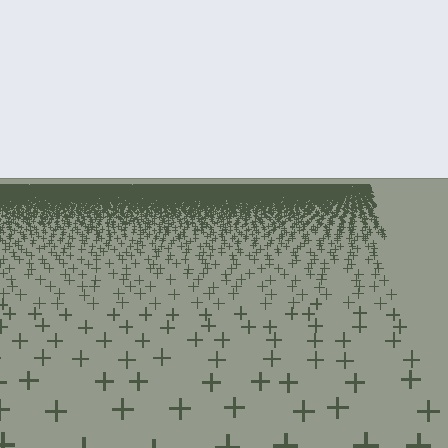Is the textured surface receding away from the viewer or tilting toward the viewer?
The surface is receding away from the viewer. Texture elements get smaller and denser toward the top.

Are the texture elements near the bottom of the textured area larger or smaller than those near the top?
Larger. Near the bottom, elements are closer to the viewer and appear at a bigger on-screen size.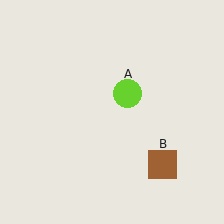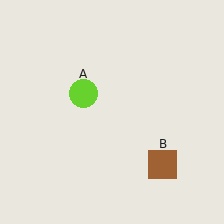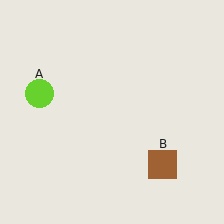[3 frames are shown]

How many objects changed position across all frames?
1 object changed position: lime circle (object A).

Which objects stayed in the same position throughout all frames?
Brown square (object B) remained stationary.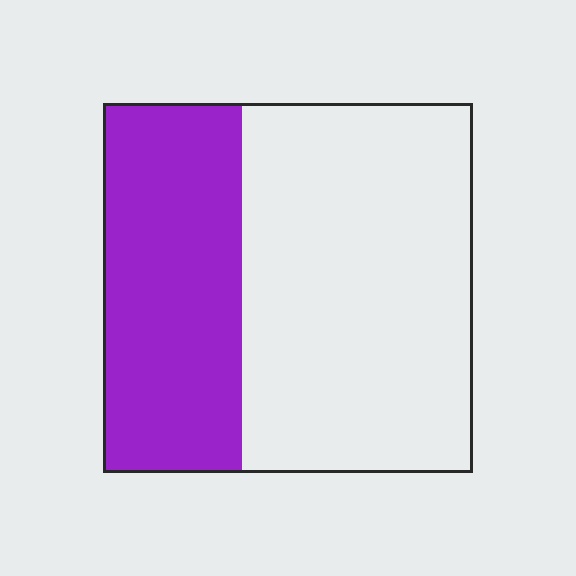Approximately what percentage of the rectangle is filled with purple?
Approximately 40%.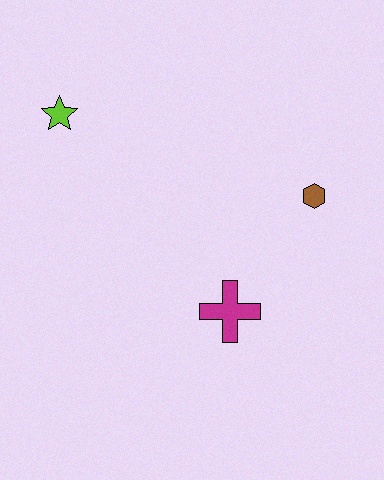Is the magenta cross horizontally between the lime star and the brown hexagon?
Yes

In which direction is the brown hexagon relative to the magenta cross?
The brown hexagon is above the magenta cross.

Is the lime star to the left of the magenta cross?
Yes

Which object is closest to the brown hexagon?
The magenta cross is closest to the brown hexagon.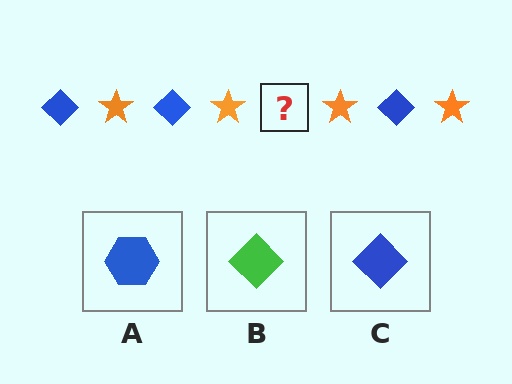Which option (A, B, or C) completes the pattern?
C.